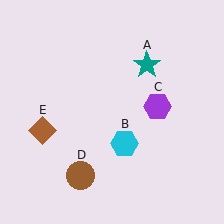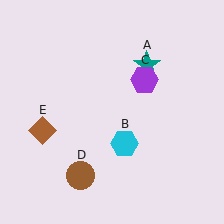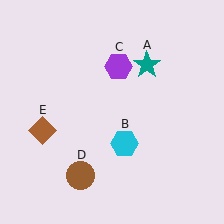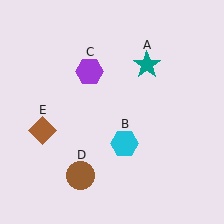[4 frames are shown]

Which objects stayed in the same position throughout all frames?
Teal star (object A) and cyan hexagon (object B) and brown circle (object D) and brown diamond (object E) remained stationary.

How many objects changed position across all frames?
1 object changed position: purple hexagon (object C).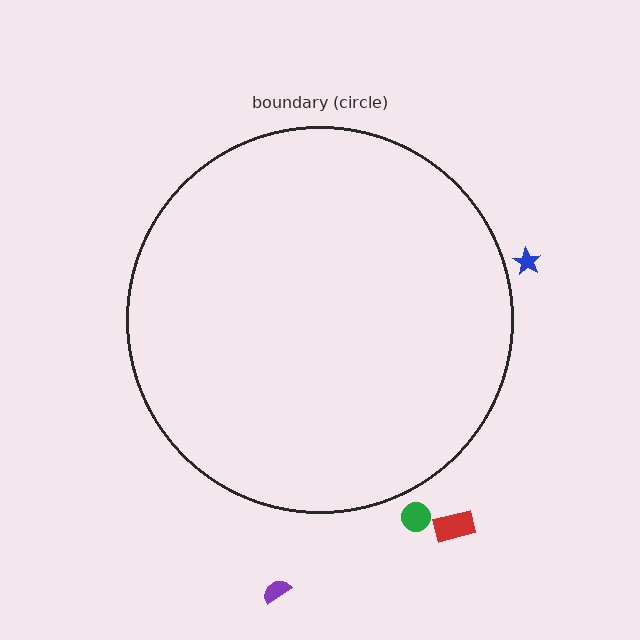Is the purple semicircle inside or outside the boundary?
Outside.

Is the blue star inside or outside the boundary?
Outside.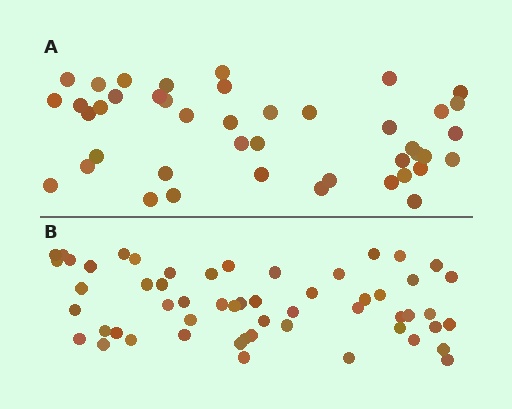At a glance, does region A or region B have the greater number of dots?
Region B (the bottom region) has more dots.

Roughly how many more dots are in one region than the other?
Region B has roughly 12 or so more dots than region A.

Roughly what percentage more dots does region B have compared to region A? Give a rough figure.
About 30% more.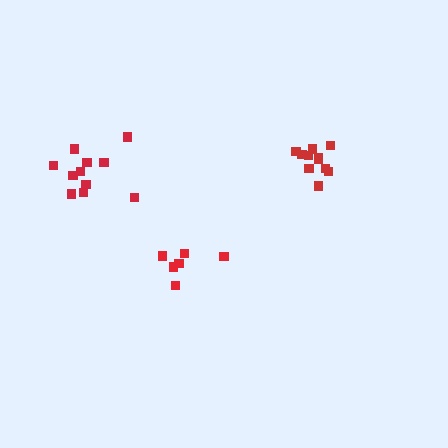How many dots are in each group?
Group 1: 6 dots, Group 2: 11 dots, Group 3: 11 dots (28 total).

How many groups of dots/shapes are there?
There are 3 groups.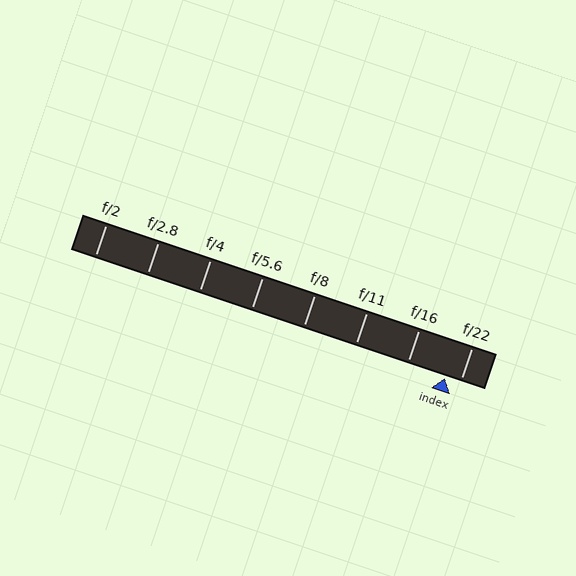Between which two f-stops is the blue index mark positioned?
The index mark is between f/16 and f/22.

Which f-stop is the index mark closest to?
The index mark is closest to f/22.